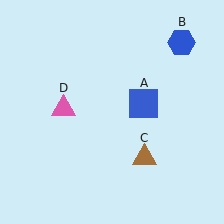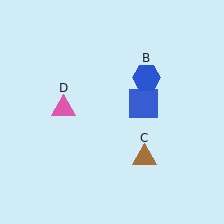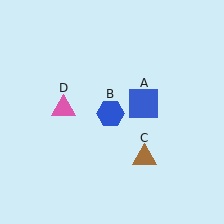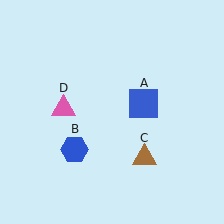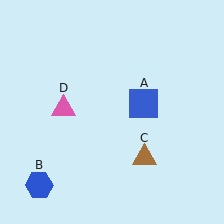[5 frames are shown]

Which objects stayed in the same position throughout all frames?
Blue square (object A) and brown triangle (object C) and pink triangle (object D) remained stationary.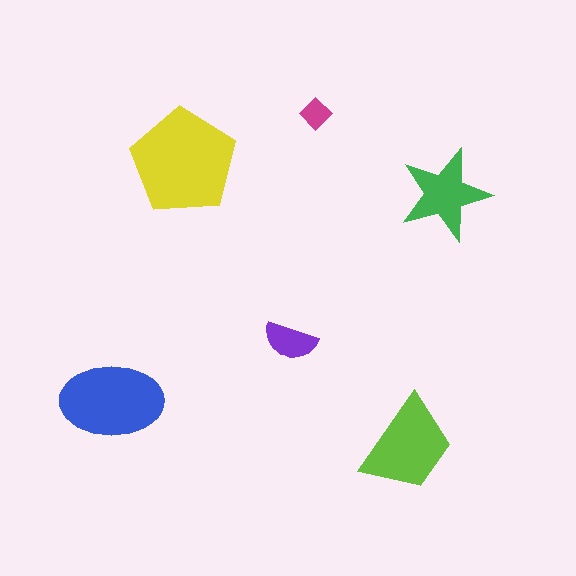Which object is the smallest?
The magenta diamond.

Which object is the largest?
The yellow pentagon.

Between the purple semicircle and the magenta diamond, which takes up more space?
The purple semicircle.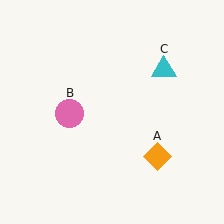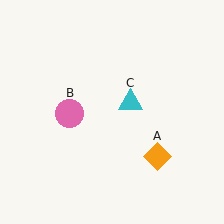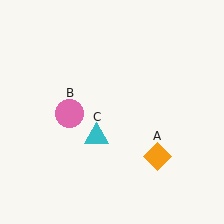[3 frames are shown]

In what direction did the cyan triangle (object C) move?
The cyan triangle (object C) moved down and to the left.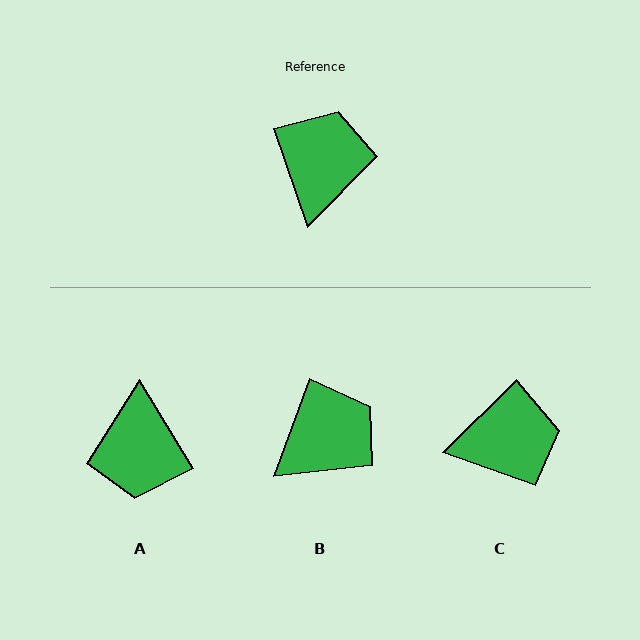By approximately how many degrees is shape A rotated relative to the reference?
Approximately 167 degrees clockwise.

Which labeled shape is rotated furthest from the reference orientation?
A, about 167 degrees away.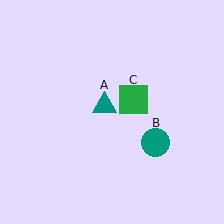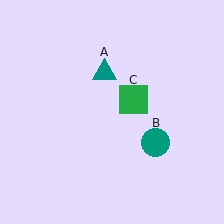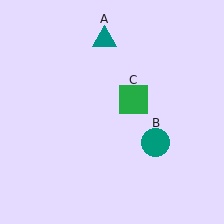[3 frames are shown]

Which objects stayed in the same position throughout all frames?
Teal circle (object B) and green square (object C) remained stationary.